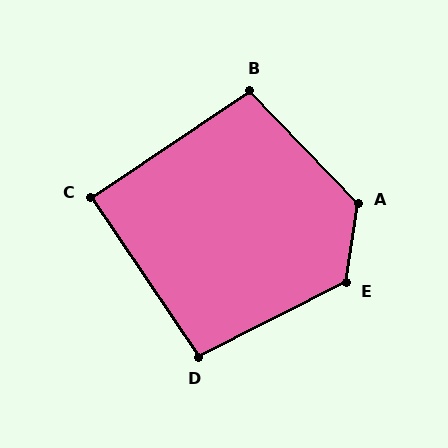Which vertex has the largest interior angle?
A, at approximately 128 degrees.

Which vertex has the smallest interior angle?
C, at approximately 90 degrees.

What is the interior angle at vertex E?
Approximately 125 degrees (obtuse).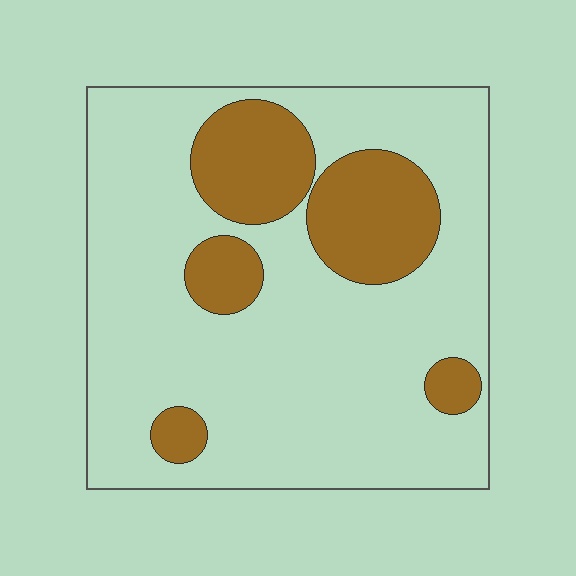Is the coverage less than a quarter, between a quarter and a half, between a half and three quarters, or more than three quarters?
Less than a quarter.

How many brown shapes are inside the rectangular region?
5.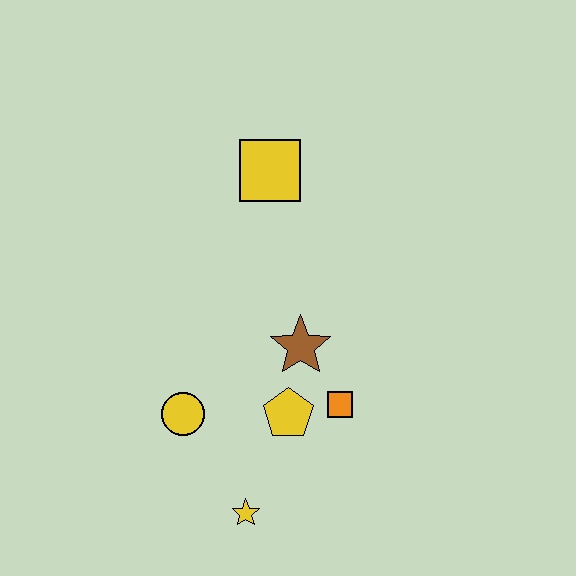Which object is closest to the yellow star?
The yellow pentagon is closest to the yellow star.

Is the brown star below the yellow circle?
No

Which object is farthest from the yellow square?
The yellow star is farthest from the yellow square.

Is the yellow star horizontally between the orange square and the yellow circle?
Yes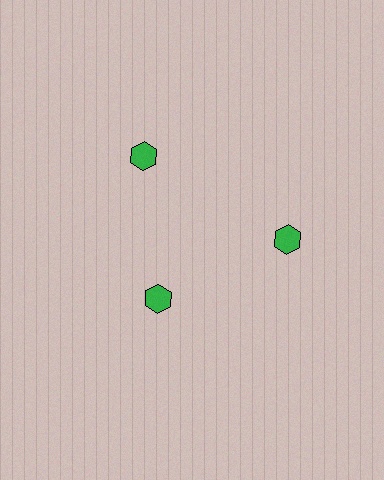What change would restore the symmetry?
The symmetry would be restored by moving it outward, back onto the ring so that all 3 hexagons sit at equal angles and equal distance from the center.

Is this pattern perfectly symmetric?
No. The 3 green hexagons are arranged in a ring, but one element near the 7 o'clock position is pulled inward toward the center, breaking the 3-fold rotational symmetry.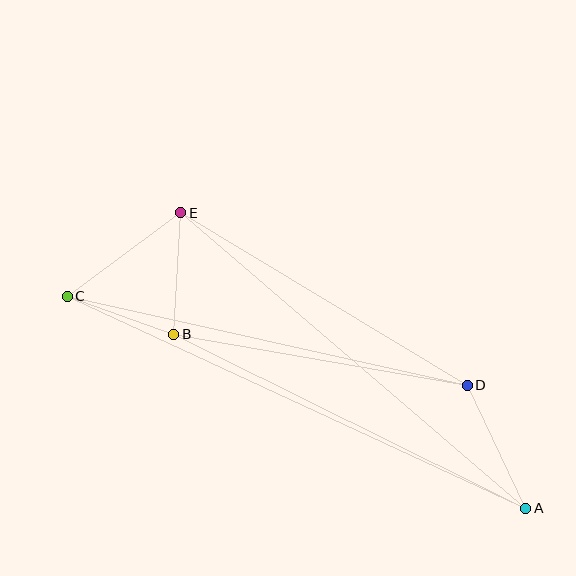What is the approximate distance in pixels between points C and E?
The distance between C and E is approximately 141 pixels.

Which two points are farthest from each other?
Points A and C are farthest from each other.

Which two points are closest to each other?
Points B and C are closest to each other.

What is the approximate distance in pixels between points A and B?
The distance between A and B is approximately 392 pixels.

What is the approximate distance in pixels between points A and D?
The distance between A and D is approximately 136 pixels.